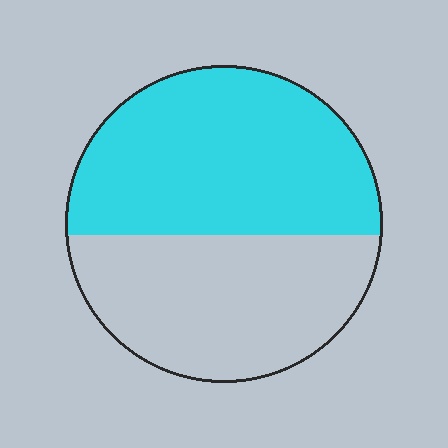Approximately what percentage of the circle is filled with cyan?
Approximately 55%.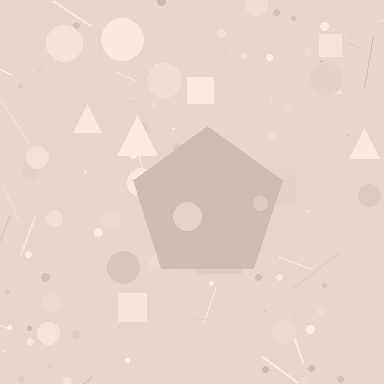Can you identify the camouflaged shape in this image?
The camouflaged shape is a pentagon.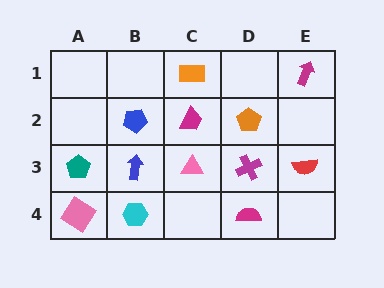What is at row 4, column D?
A magenta semicircle.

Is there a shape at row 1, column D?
No, that cell is empty.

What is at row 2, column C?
A magenta trapezoid.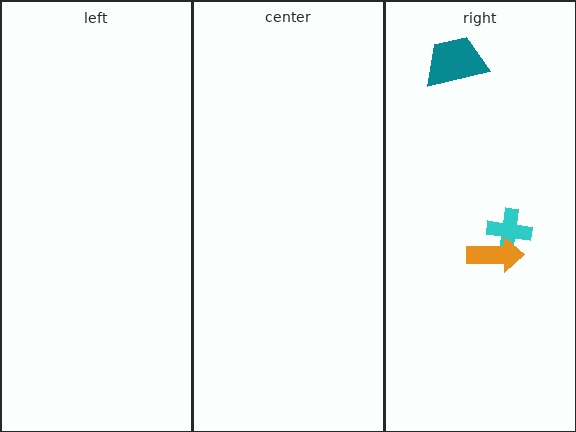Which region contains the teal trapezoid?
The right region.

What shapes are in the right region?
The teal trapezoid, the cyan cross, the orange arrow.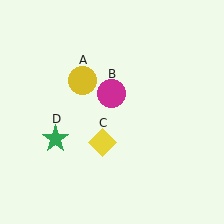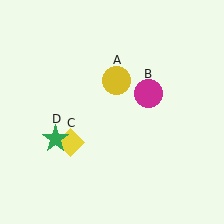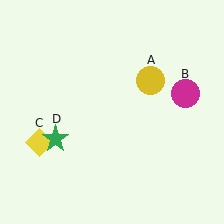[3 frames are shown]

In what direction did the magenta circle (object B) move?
The magenta circle (object B) moved right.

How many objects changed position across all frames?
3 objects changed position: yellow circle (object A), magenta circle (object B), yellow diamond (object C).